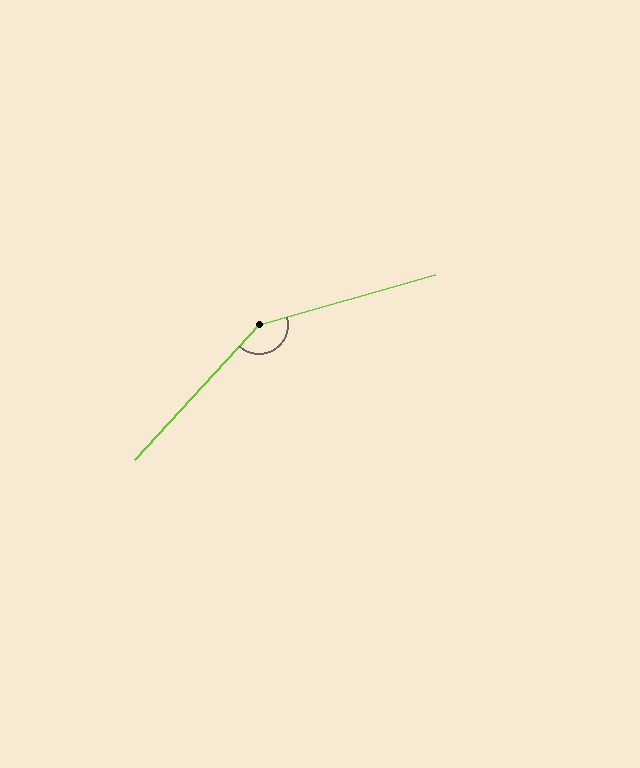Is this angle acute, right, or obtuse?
It is obtuse.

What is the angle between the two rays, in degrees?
Approximately 148 degrees.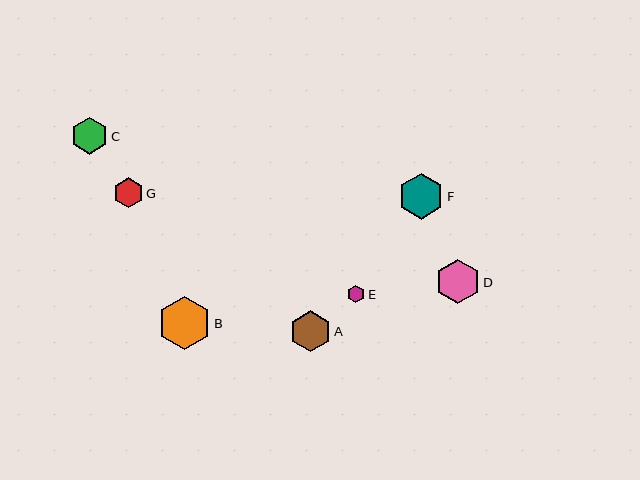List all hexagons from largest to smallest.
From largest to smallest: B, F, D, A, C, G, E.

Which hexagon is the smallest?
Hexagon E is the smallest with a size of approximately 17 pixels.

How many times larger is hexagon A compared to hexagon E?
Hexagon A is approximately 2.4 times the size of hexagon E.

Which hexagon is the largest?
Hexagon B is the largest with a size of approximately 53 pixels.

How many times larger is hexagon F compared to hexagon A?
Hexagon F is approximately 1.1 times the size of hexagon A.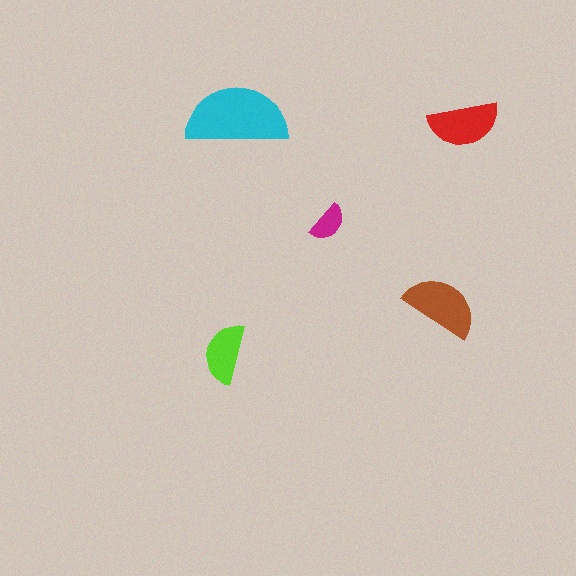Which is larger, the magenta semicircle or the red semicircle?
The red one.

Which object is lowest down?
The lime semicircle is bottommost.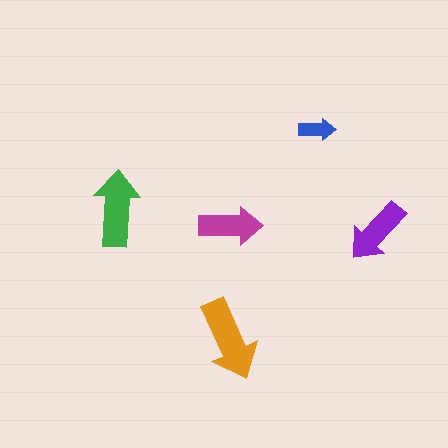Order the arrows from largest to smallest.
the orange one, the green one, the purple one, the magenta one, the blue one.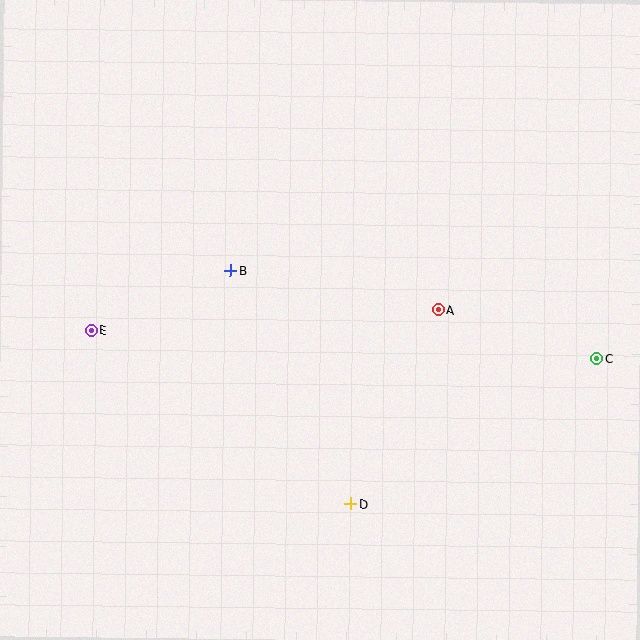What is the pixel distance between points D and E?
The distance between D and E is 312 pixels.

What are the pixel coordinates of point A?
Point A is at (438, 310).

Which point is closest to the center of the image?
Point B at (230, 271) is closest to the center.